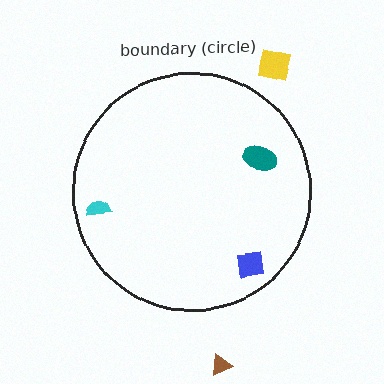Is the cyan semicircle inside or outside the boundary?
Inside.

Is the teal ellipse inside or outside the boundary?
Inside.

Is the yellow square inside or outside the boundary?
Outside.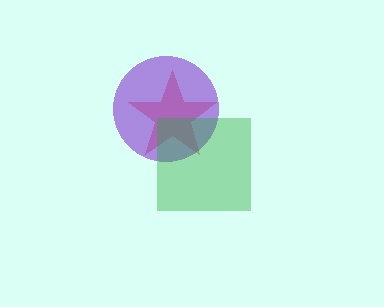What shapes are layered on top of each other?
The layered shapes are: a red star, a purple circle, a green square.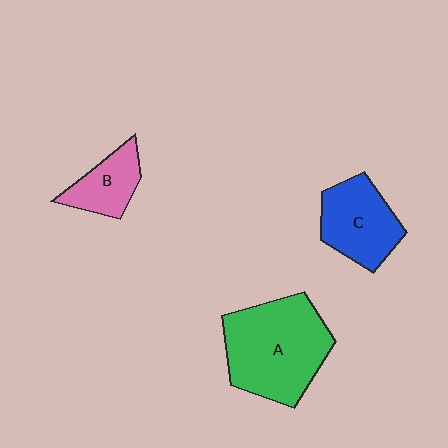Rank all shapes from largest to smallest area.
From largest to smallest: A (green), C (blue), B (pink).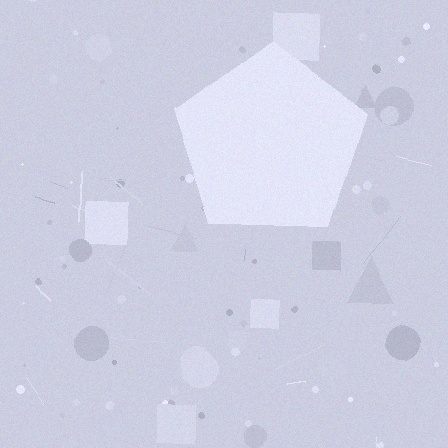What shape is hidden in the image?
A pentagon is hidden in the image.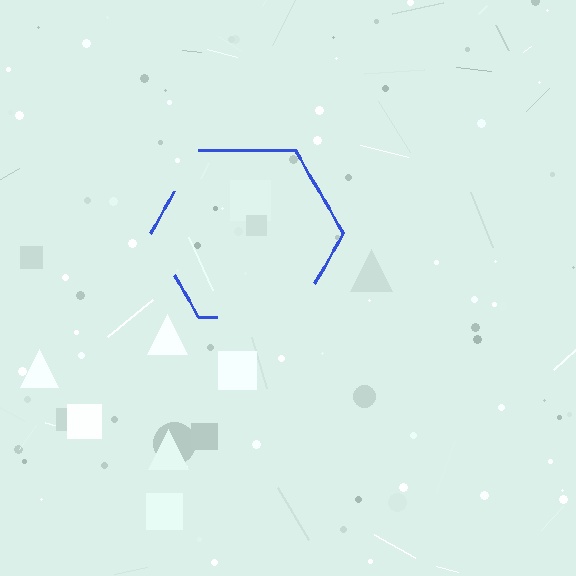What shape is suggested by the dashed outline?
The dashed outline suggests a hexagon.